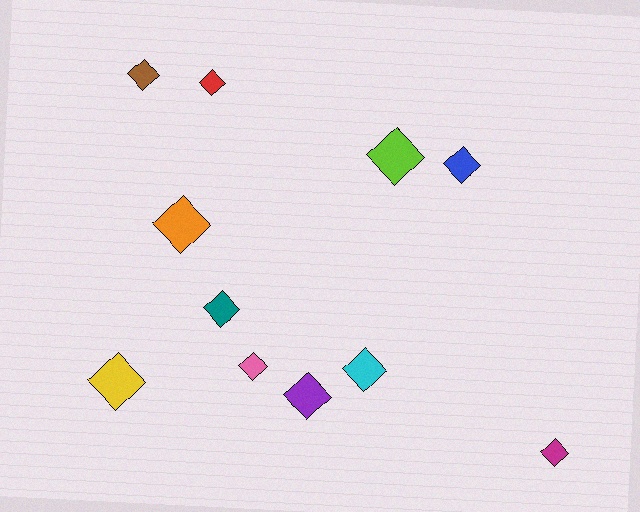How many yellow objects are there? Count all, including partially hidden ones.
There is 1 yellow object.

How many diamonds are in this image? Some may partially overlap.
There are 11 diamonds.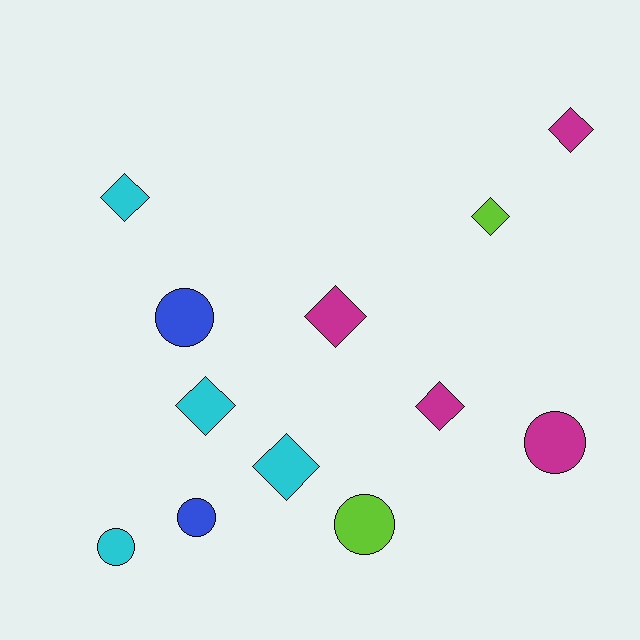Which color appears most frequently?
Cyan, with 4 objects.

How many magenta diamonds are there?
There are 3 magenta diamonds.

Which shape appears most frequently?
Diamond, with 7 objects.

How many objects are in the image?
There are 12 objects.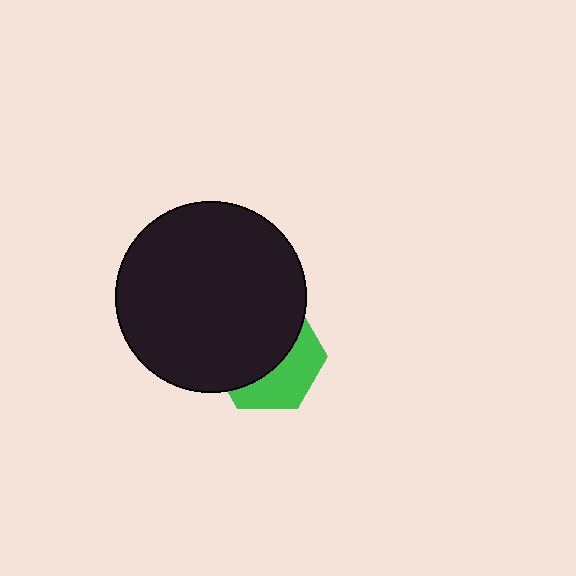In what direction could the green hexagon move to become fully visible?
The green hexagon could move toward the lower-right. That would shift it out from behind the black circle entirely.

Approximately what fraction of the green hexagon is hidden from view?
Roughly 60% of the green hexagon is hidden behind the black circle.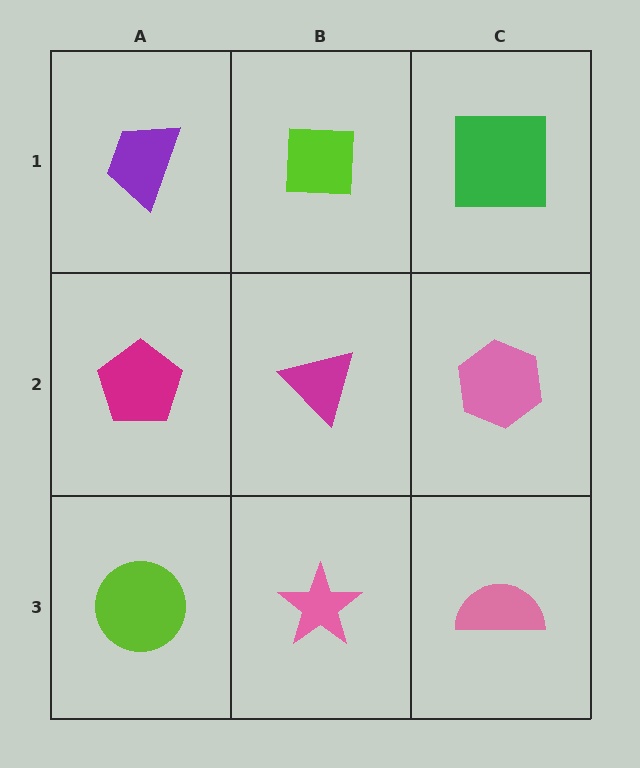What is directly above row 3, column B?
A magenta triangle.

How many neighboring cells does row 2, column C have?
3.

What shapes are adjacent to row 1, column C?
A pink hexagon (row 2, column C), a lime square (row 1, column B).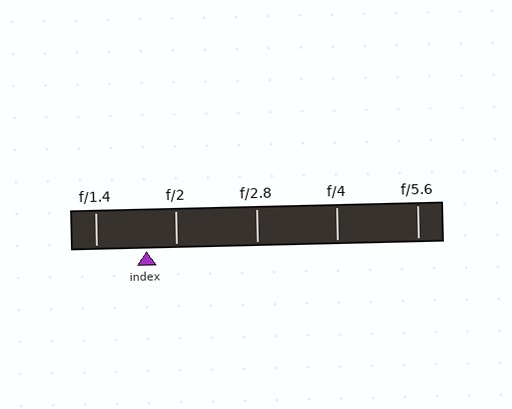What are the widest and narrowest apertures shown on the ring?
The widest aperture shown is f/1.4 and the narrowest is f/5.6.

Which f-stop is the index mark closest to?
The index mark is closest to f/2.